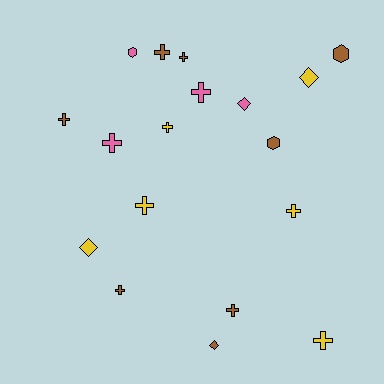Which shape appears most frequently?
Cross, with 11 objects.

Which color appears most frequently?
Brown, with 8 objects.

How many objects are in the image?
There are 18 objects.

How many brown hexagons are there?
There are 2 brown hexagons.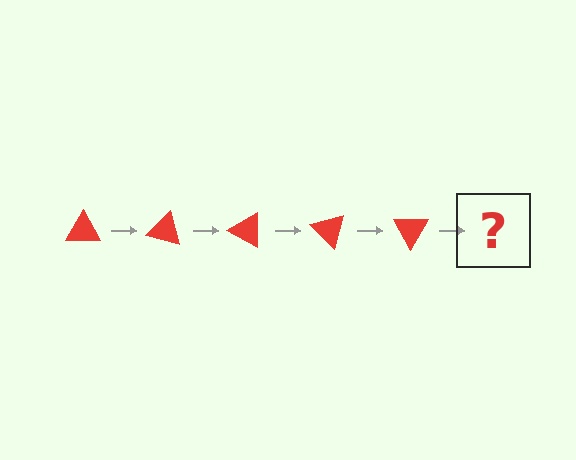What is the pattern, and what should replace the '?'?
The pattern is that the triangle rotates 15 degrees each step. The '?' should be a red triangle rotated 75 degrees.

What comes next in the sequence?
The next element should be a red triangle rotated 75 degrees.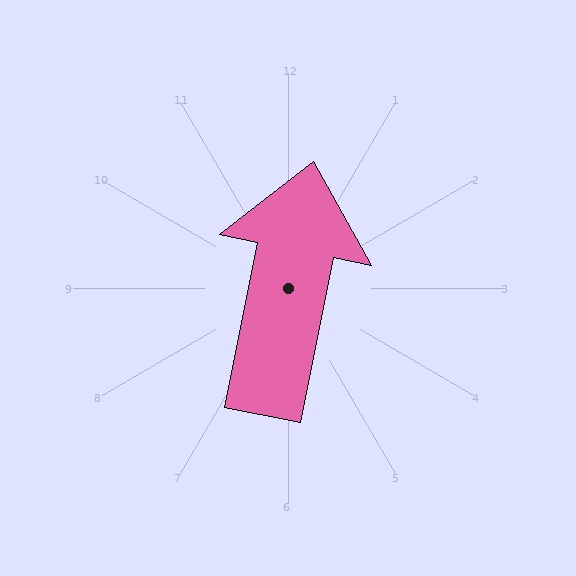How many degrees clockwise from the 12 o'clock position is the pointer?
Approximately 11 degrees.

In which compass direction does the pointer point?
North.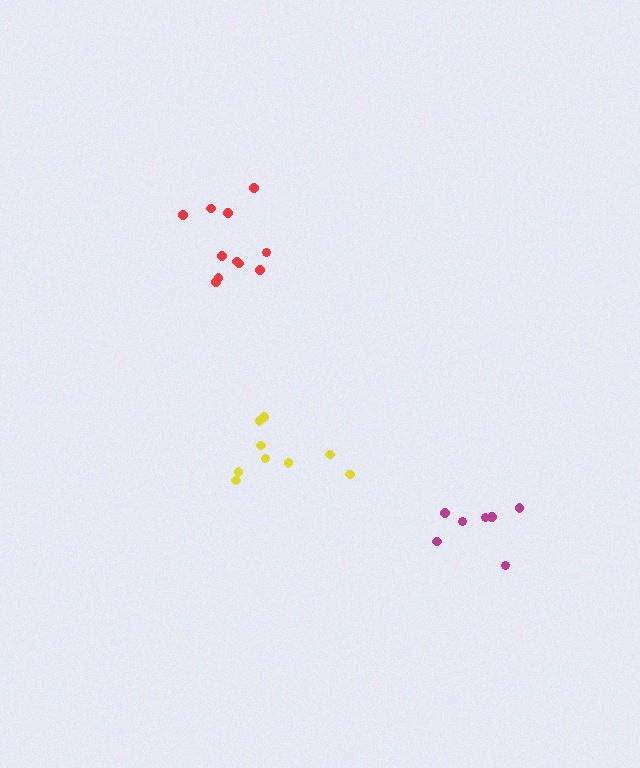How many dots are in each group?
Group 1: 11 dots, Group 2: 9 dots, Group 3: 7 dots (27 total).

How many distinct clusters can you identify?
There are 3 distinct clusters.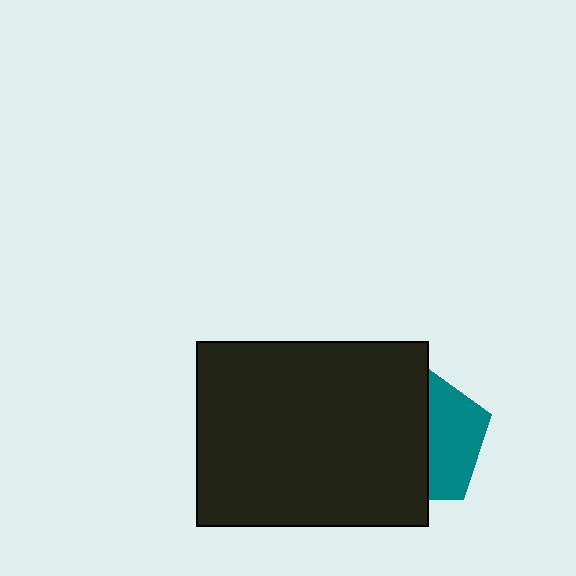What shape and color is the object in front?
The object in front is a black rectangle.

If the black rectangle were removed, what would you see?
You would see the complete teal pentagon.